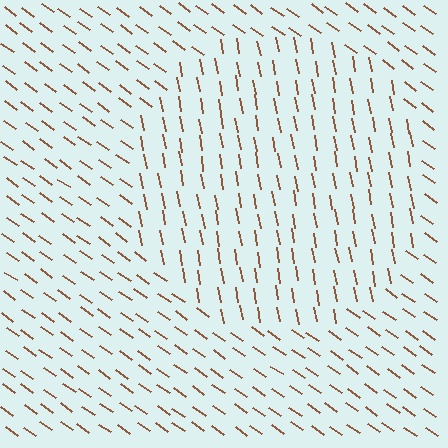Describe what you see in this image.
The image is filled with small brown line segments. A circle region in the image has lines oriented differently from the surrounding lines, creating a visible texture boundary.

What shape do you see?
I see a circle.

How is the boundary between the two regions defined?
The boundary is defined purely by a change in line orientation (approximately 45 degrees difference). All lines are the same color and thickness.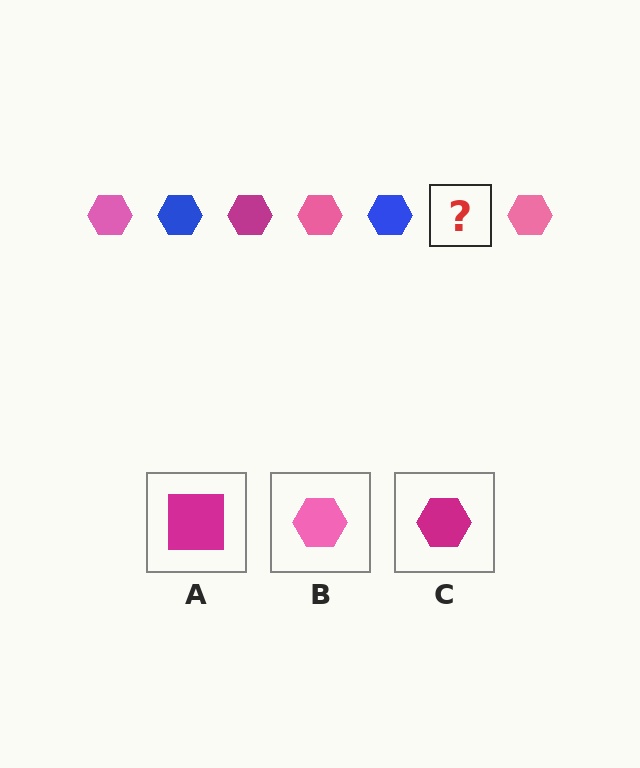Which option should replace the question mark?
Option C.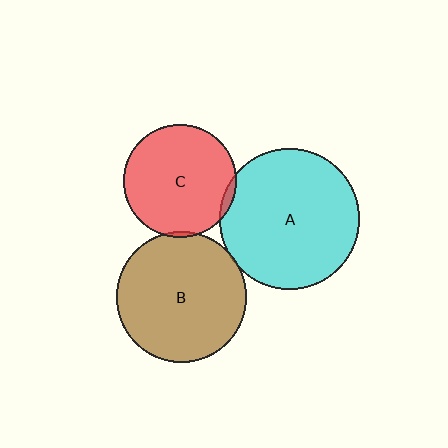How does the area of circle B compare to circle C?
Approximately 1.3 times.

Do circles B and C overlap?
Yes.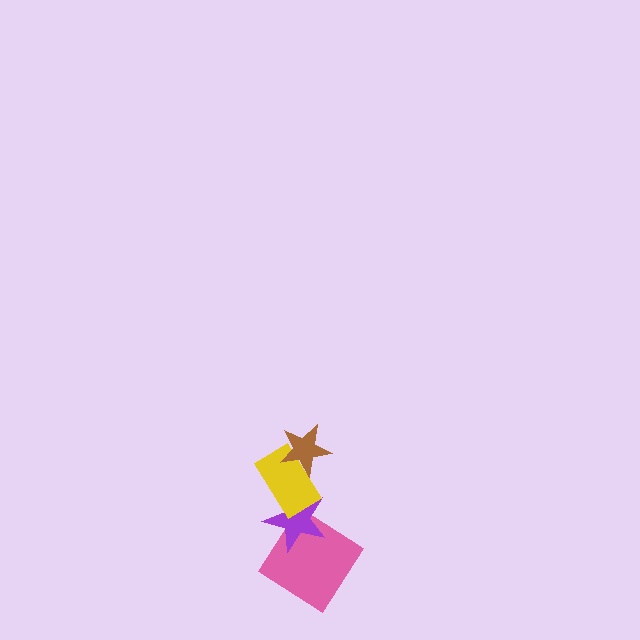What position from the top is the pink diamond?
The pink diamond is 4th from the top.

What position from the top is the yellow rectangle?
The yellow rectangle is 2nd from the top.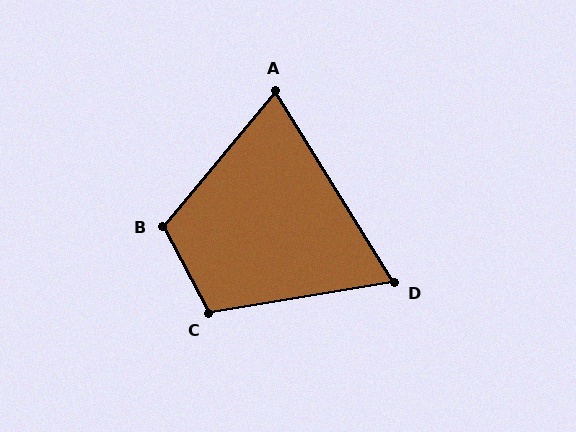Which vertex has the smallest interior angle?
D, at approximately 67 degrees.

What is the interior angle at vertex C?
Approximately 108 degrees (obtuse).